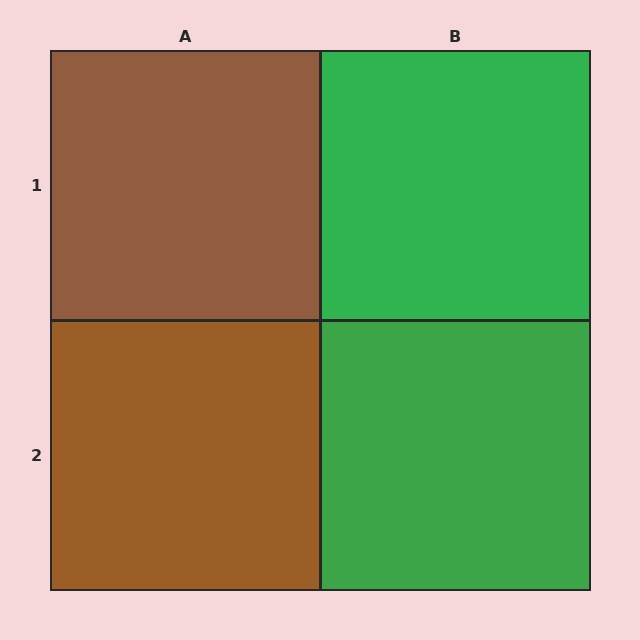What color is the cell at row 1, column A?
Brown.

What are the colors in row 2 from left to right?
Brown, green.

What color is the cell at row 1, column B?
Green.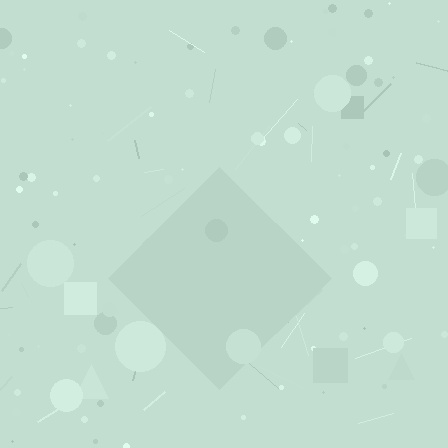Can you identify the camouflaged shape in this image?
The camouflaged shape is a diamond.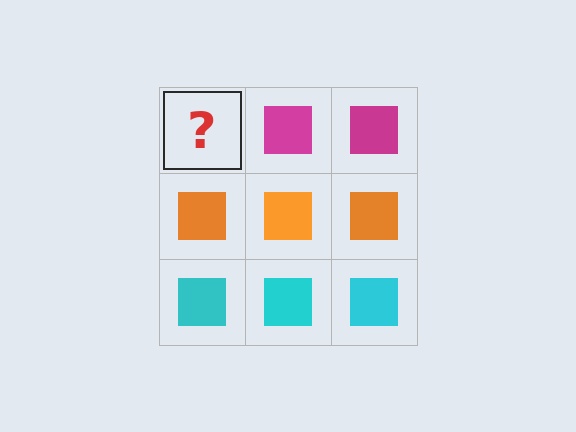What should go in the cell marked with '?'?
The missing cell should contain a magenta square.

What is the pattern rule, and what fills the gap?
The rule is that each row has a consistent color. The gap should be filled with a magenta square.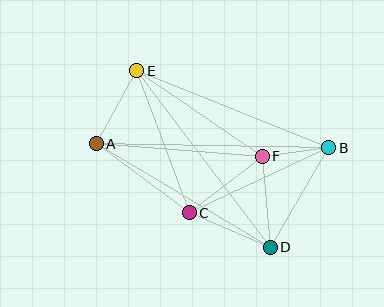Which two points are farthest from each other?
Points A and B are farthest from each other.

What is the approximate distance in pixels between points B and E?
The distance between B and E is approximately 207 pixels.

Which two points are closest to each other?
Points B and F are closest to each other.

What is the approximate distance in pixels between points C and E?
The distance between C and E is approximately 151 pixels.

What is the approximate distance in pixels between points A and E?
The distance between A and E is approximately 83 pixels.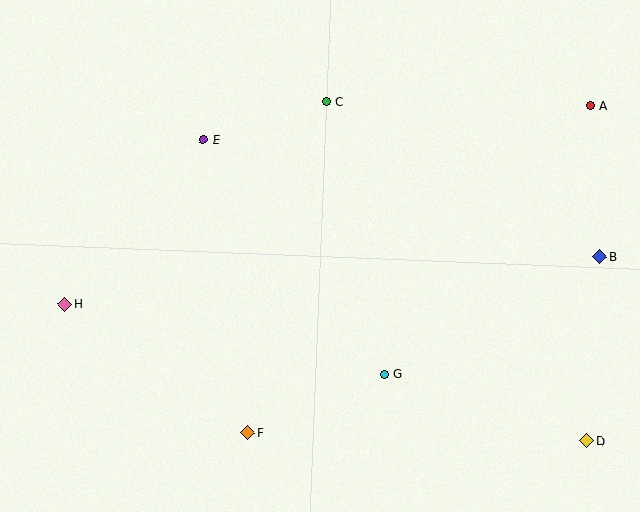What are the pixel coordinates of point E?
Point E is at (203, 140).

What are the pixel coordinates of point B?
Point B is at (600, 257).